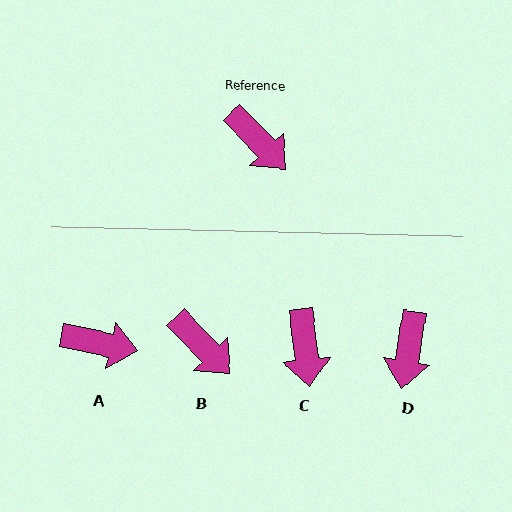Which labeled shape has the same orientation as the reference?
B.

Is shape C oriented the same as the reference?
No, it is off by about 37 degrees.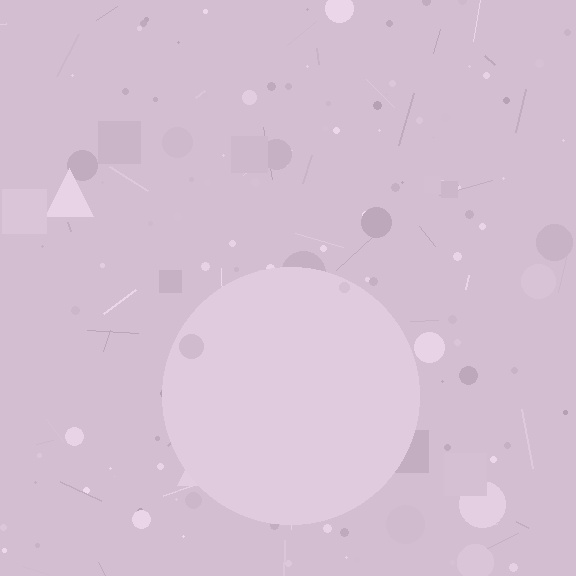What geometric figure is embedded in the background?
A circle is embedded in the background.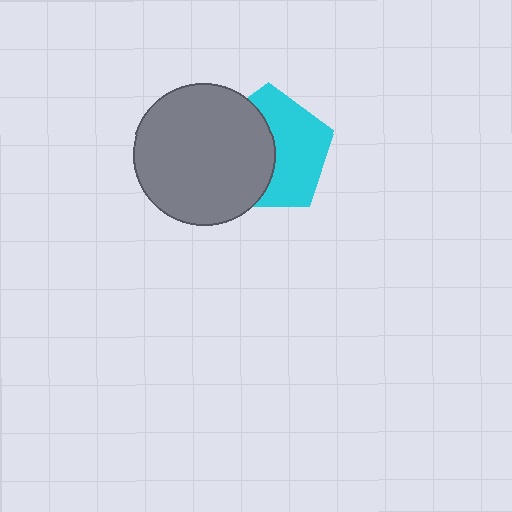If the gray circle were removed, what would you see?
You would see the complete cyan pentagon.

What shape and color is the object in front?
The object in front is a gray circle.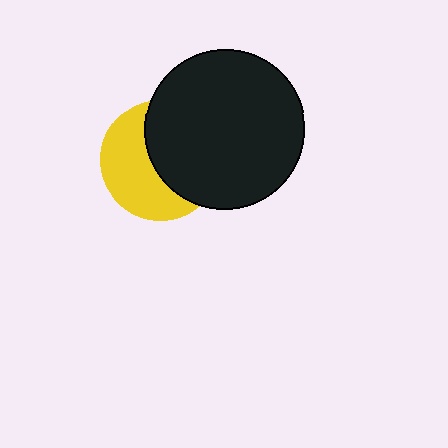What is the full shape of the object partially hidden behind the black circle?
The partially hidden object is a yellow circle.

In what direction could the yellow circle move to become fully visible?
The yellow circle could move left. That would shift it out from behind the black circle entirely.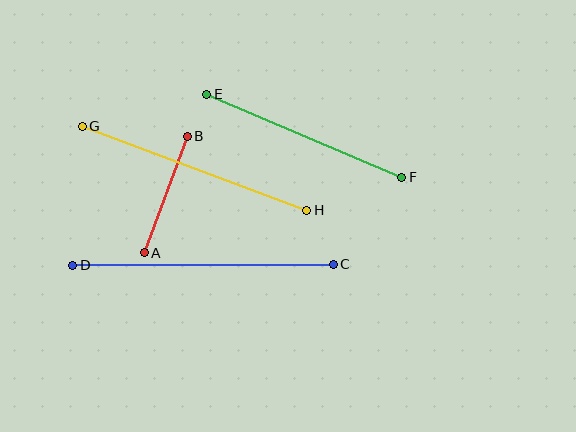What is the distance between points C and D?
The distance is approximately 261 pixels.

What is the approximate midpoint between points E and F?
The midpoint is at approximately (304, 136) pixels.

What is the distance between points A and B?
The distance is approximately 125 pixels.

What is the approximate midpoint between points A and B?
The midpoint is at approximately (166, 194) pixels.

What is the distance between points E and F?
The distance is approximately 212 pixels.